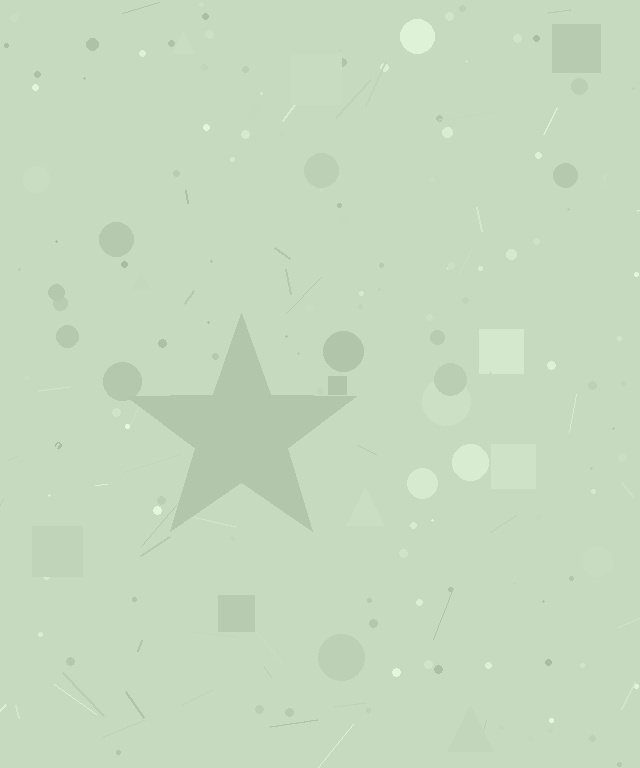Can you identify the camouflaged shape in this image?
The camouflaged shape is a star.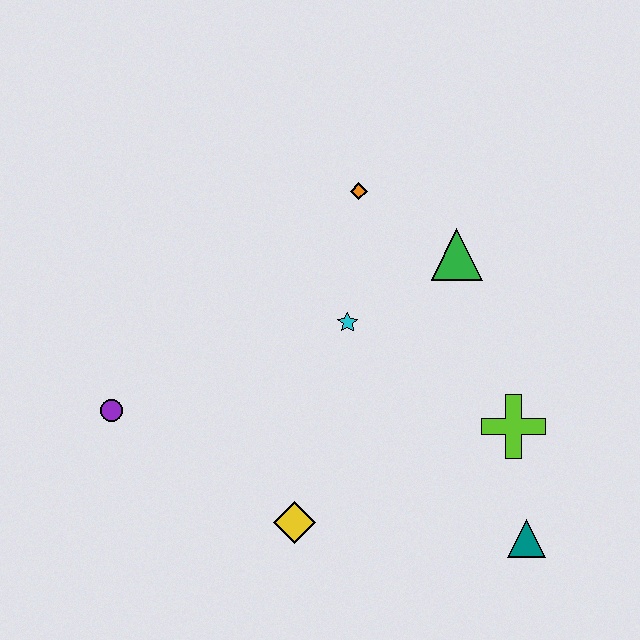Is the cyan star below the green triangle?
Yes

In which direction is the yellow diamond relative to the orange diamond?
The yellow diamond is below the orange diamond.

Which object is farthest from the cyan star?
The teal triangle is farthest from the cyan star.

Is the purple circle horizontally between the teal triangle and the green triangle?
No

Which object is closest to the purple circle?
The yellow diamond is closest to the purple circle.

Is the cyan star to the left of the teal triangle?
Yes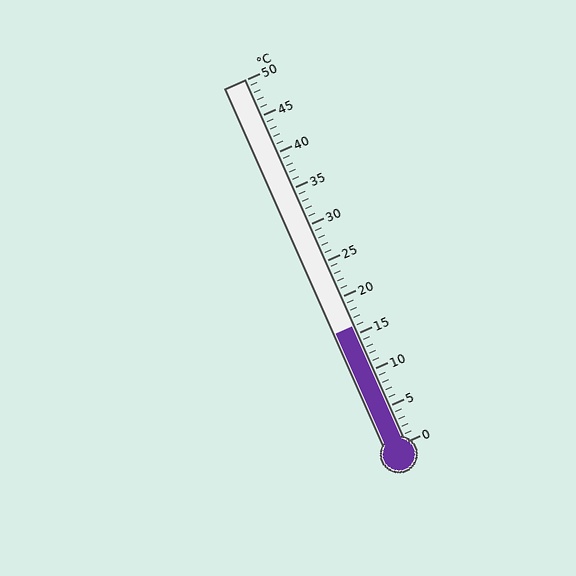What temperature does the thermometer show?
The thermometer shows approximately 16°C.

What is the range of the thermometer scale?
The thermometer scale ranges from 0°C to 50°C.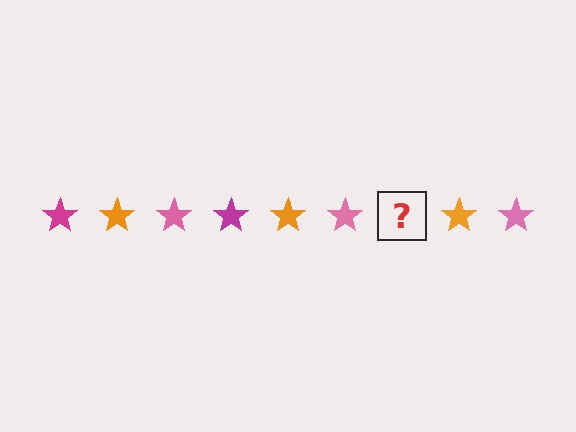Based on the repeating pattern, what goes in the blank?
The blank should be a magenta star.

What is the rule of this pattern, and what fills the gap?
The rule is that the pattern cycles through magenta, orange, pink stars. The gap should be filled with a magenta star.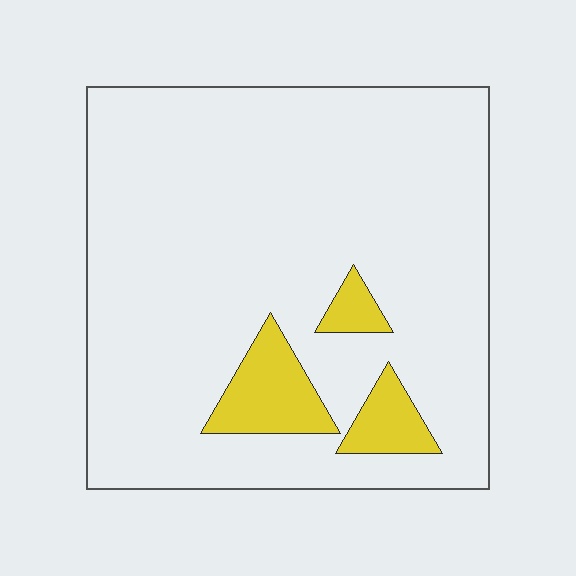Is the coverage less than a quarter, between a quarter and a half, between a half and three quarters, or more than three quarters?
Less than a quarter.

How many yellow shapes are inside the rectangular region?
3.